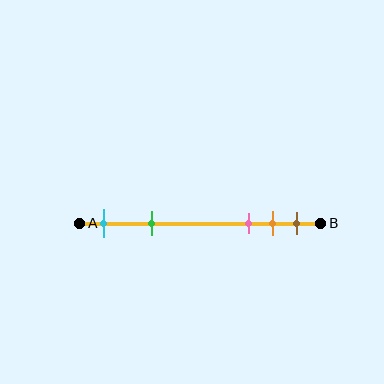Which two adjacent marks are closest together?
The orange and brown marks are the closest adjacent pair.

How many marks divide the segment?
There are 5 marks dividing the segment.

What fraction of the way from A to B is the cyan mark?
The cyan mark is approximately 10% (0.1) of the way from A to B.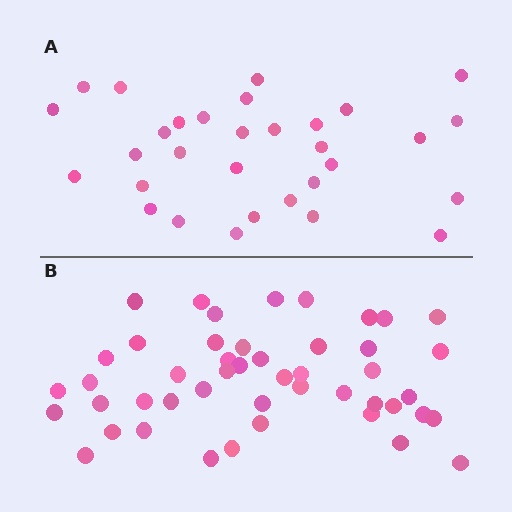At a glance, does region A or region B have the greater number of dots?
Region B (the bottom region) has more dots.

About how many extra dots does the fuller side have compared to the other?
Region B has approximately 15 more dots than region A.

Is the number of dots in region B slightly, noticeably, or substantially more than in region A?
Region B has substantially more. The ratio is roughly 1.5 to 1.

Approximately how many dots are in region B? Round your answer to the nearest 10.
About 50 dots. (The exact count is 47, which rounds to 50.)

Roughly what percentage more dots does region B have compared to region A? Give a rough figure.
About 50% more.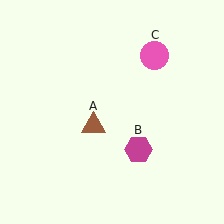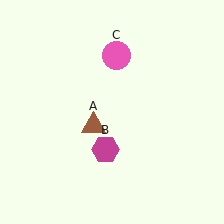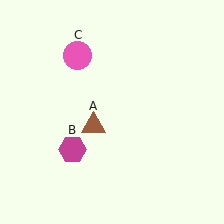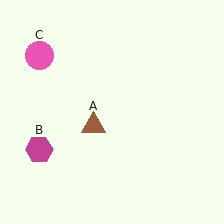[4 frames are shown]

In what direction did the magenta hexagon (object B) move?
The magenta hexagon (object B) moved left.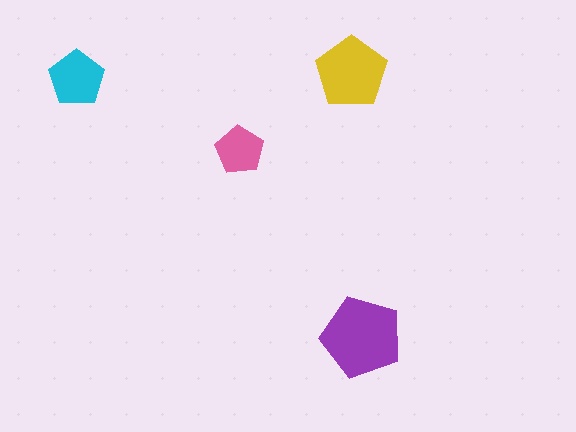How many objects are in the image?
There are 4 objects in the image.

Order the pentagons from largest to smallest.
the purple one, the yellow one, the cyan one, the pink one.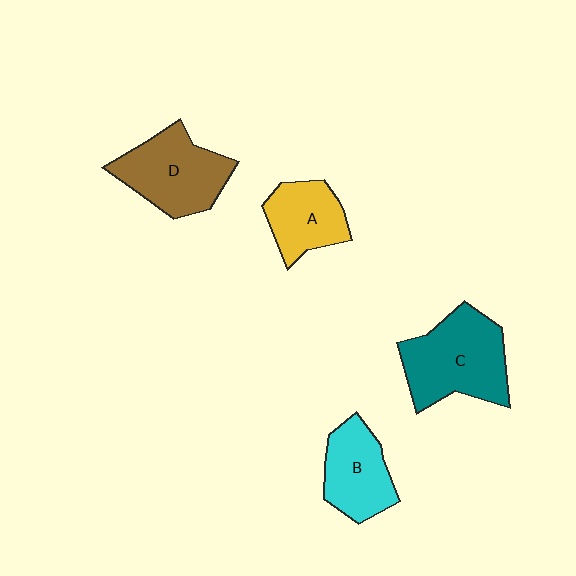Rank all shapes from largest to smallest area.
From largest to smallest: C (teal), D (brown), B (cyan), A (yellow).